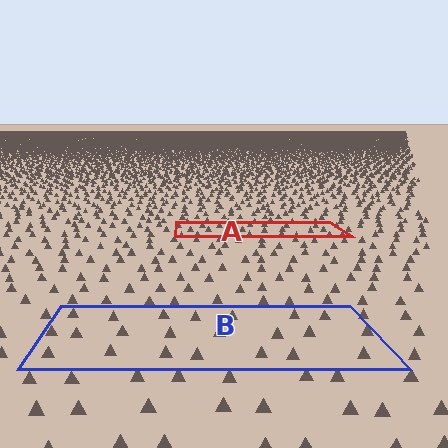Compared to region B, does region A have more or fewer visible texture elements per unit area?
Region A has more texture elements per unit area — they are packed more densely because it is farther away.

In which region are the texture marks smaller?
The texture marks are smaller in region A, because it is farther away.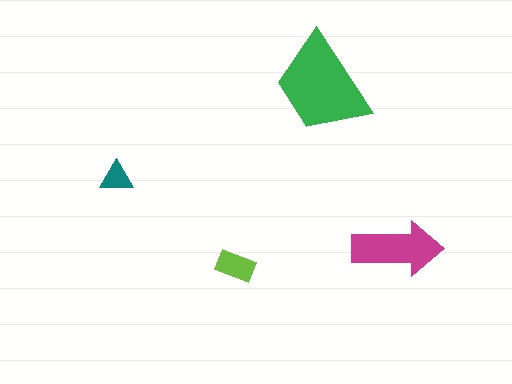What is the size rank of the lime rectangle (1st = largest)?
3rd.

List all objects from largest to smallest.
The green trapezoid, the magenta arrow, the lime rectangle, the teal triangle.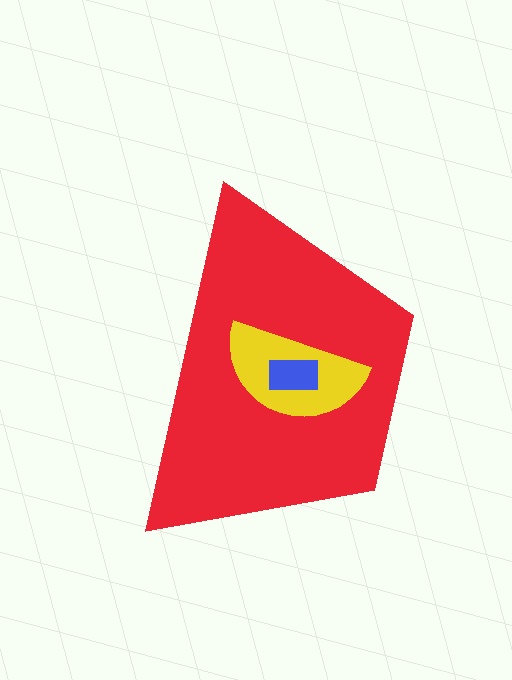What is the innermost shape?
The blue rectangle.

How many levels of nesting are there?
3.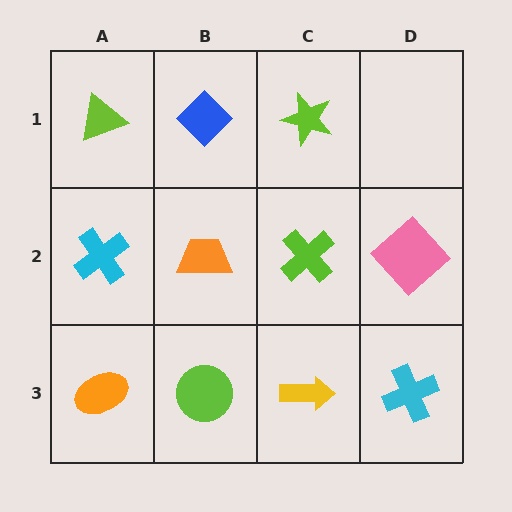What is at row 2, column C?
A lime cross.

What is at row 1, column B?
A blue diamond.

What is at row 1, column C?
A lime star.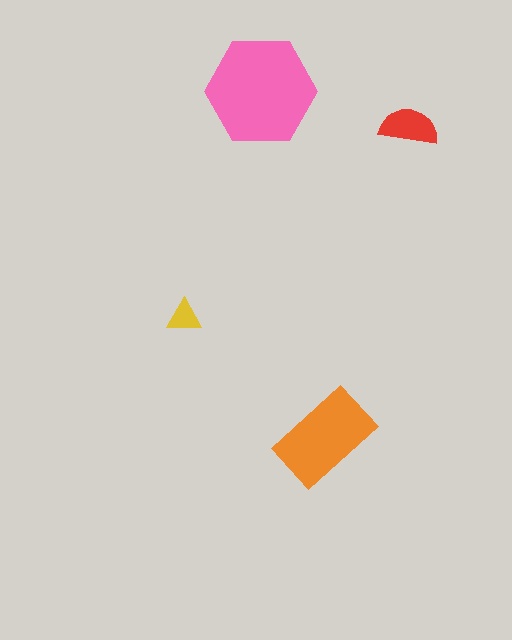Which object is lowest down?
The orange rectangle is bottommost.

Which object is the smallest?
The yellow triangle.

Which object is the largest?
The pink hexagon.